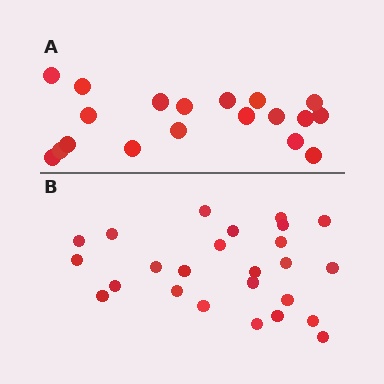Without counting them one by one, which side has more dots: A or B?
Region B (the bottom region) has more dots.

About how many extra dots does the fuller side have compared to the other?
Region B has about 6 more dots than region A.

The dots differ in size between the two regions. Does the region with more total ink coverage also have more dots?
No. Region A has more total ink coverage because its dots are larger, but region B actually contains more individual dots. Total area can be misleading — the number of items is what matters here.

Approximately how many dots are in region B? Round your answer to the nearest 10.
About 20 dots. (The exact count is 25, which rounds to 20.)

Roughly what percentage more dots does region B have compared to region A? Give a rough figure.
About 30% more.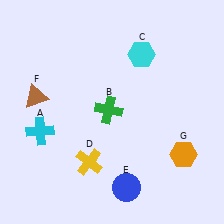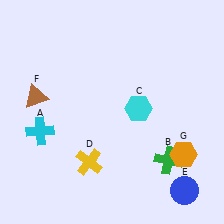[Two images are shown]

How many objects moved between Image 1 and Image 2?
3 objects moved between the two images.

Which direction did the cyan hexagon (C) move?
The cyan hexagon (C) moved down.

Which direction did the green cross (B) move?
The green cross (B) moved right.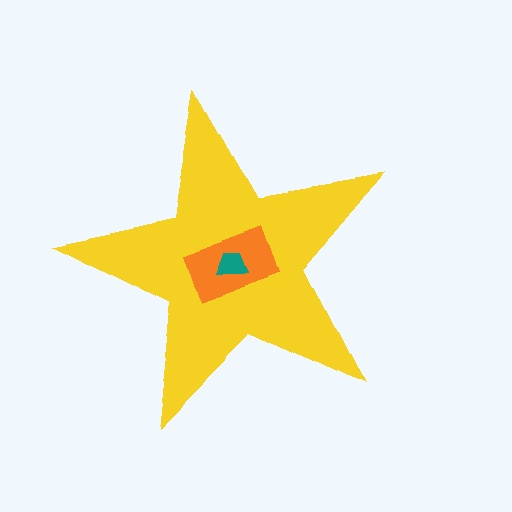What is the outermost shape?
The yellow star.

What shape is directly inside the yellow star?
The orange rectangle.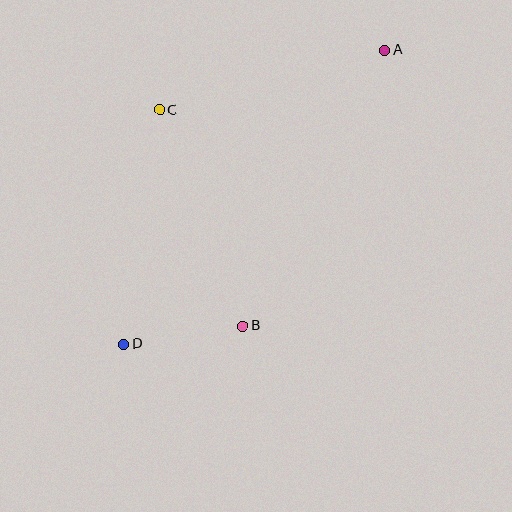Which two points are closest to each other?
Points B and D are closest to each other.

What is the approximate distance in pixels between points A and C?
The distance between A and C is approximately 233 pixels.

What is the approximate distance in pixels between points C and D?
The distance between C and D is approximately 237 pixels.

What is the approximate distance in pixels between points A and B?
The distance between A and B is approximately 310 pixels.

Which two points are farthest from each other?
Points A and D are farthest from each other.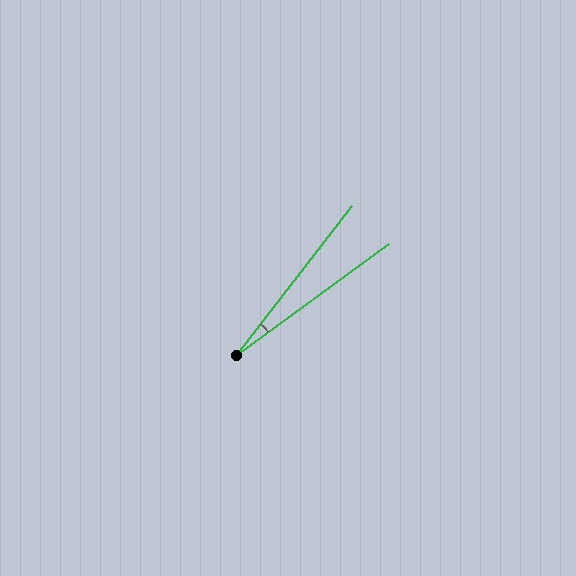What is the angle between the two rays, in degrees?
Approximately 16 degrees.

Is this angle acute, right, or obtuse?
It is acute.